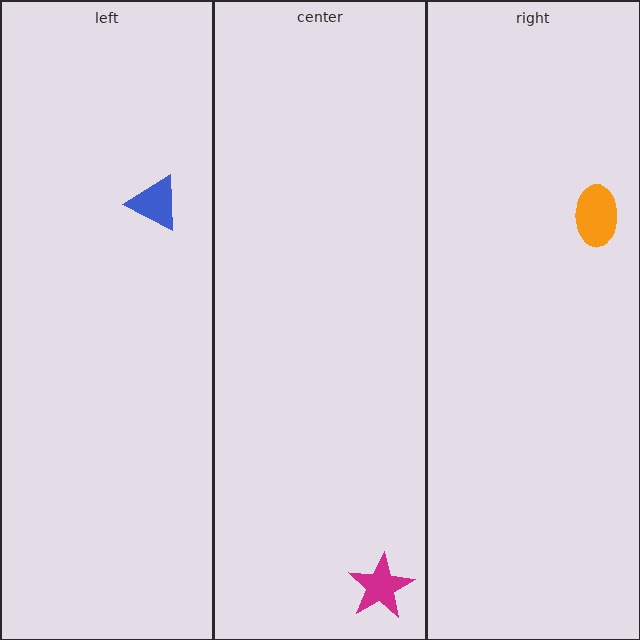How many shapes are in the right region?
1.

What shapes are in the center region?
The magenta star.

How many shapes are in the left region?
1.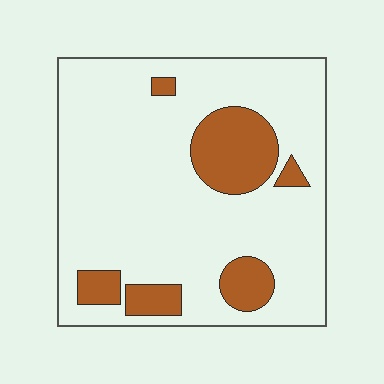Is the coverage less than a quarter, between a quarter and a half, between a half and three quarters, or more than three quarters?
Less than a quarter.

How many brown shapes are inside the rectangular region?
6.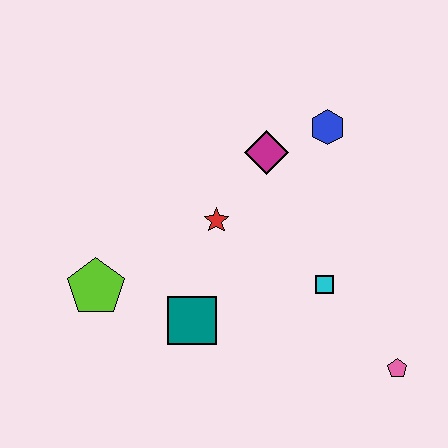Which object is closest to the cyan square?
The pink pentagon is closest to the cyan square.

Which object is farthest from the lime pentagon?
The pink pentagon is farthest from the lime pentagon.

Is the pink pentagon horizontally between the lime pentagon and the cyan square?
No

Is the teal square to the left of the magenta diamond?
Yes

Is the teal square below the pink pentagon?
No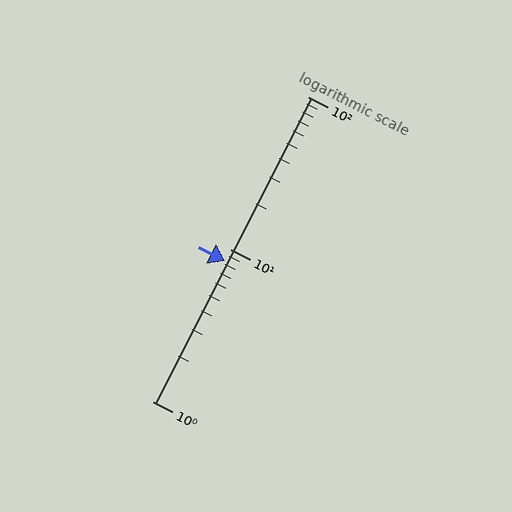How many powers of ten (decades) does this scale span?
The scale spans 2 decades, from 1 to 100.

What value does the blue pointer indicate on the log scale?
The pointer indicates approximately 8.3.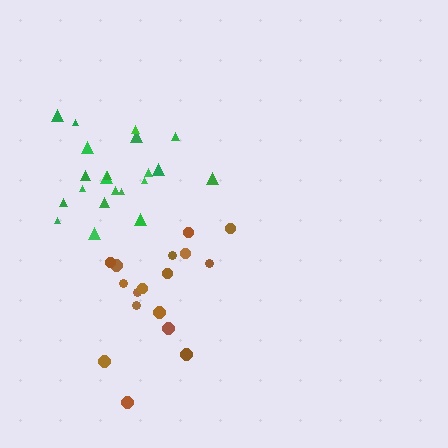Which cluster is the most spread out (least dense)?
Brown.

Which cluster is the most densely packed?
Green.